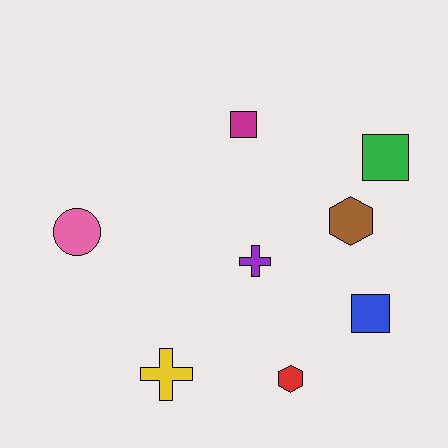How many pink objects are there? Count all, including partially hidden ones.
There is 1 pink object.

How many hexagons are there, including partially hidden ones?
There are 2 hexagons.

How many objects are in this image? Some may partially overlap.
There are 8 objects.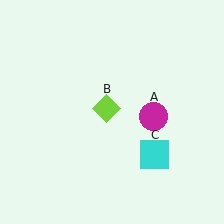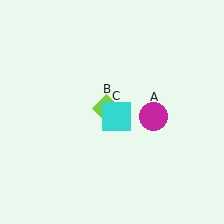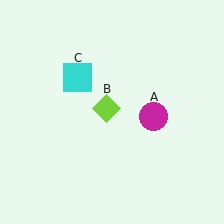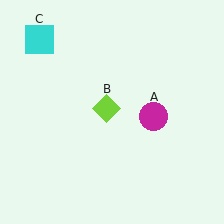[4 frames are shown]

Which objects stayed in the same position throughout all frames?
Magenta circle (object A) and lime diamond (object B) remained stationary.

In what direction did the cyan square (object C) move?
The cyan square (object C) moved up and to the left.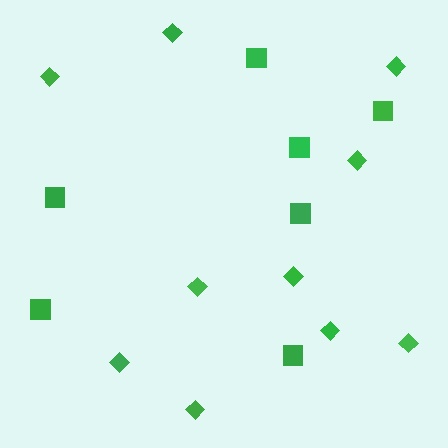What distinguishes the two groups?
There are 2 groups: one group of squares (7) and one group of diamonds (10).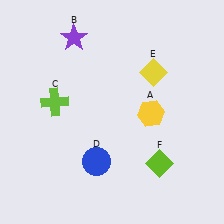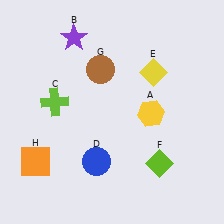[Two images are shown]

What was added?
A brown circle (G), an orange square (H) were added in Image 2.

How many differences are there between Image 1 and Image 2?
There are 2 differences between the two images.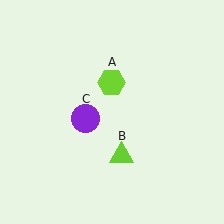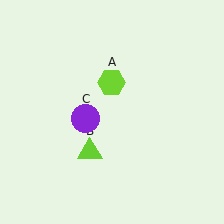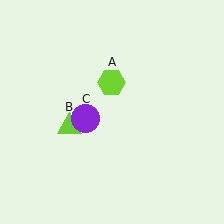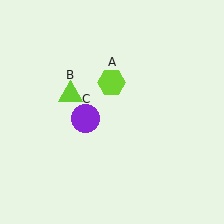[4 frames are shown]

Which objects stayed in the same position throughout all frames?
Lime hexagon (object A) and purple circle (object C) remained stationary.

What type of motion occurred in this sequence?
The lime triangle (object B) rotated clockwise around the center of the scene.